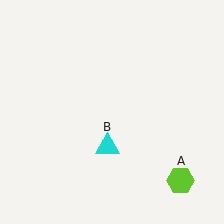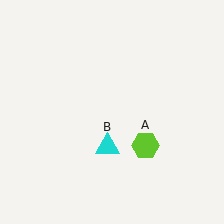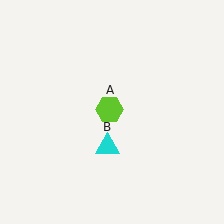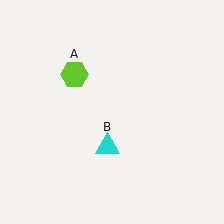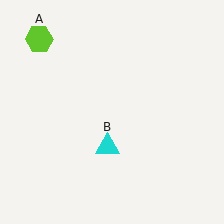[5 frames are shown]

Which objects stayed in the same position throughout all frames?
Cyan triangle (object B) remained stationary.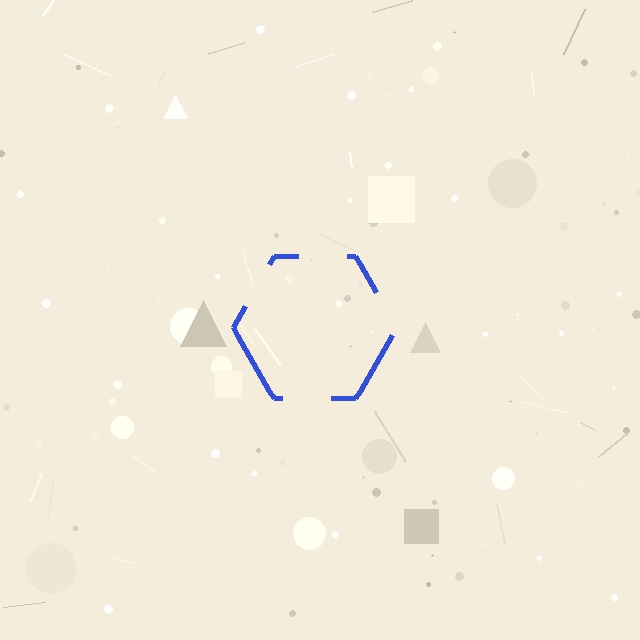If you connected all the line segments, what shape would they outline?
They would outline a hexagon.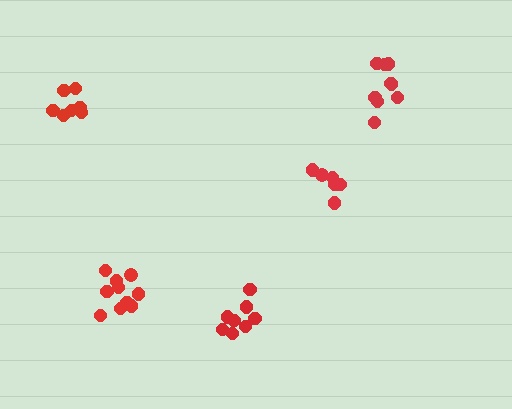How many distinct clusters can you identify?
There are 5 distinct clusters.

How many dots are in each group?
Group 1: 8 dots, Group 2: 7 dots, Group 3: 10 dots, Group 4: 11 dots, Group 5: 6 dots (42 total).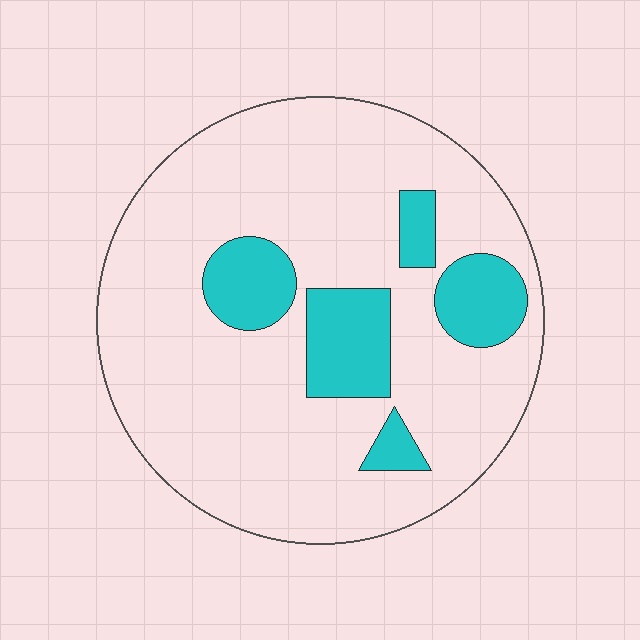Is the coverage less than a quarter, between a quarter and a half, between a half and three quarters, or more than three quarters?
Less than a quarter.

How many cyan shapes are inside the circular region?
5.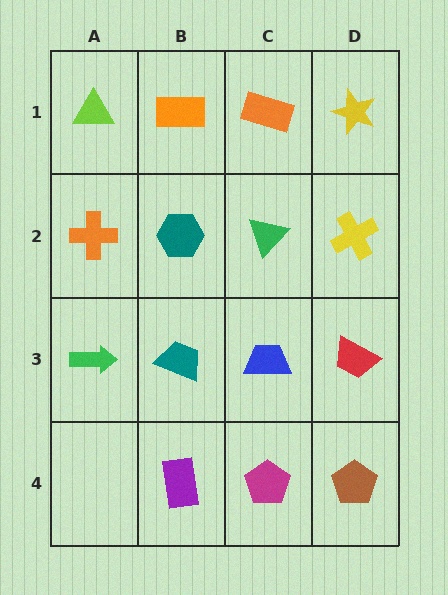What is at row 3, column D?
A red trapezoid.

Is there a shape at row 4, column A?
No, that cell is empty.